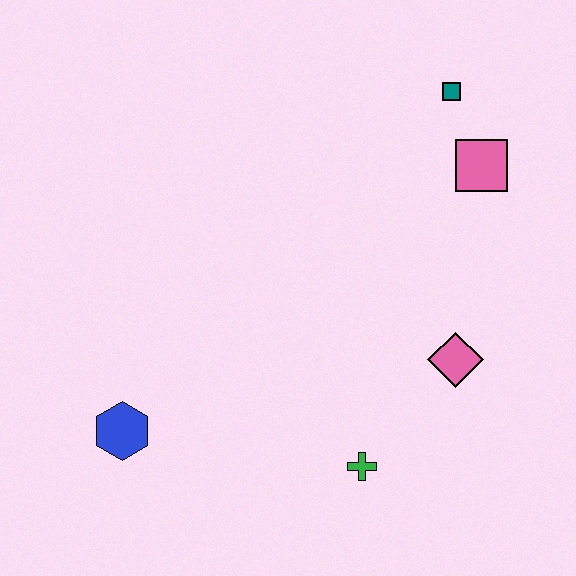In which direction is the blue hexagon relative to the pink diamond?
The blue hexagon is to the left of the pink diamond.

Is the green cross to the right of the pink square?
No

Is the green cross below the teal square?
Yes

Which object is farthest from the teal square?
The blue hexagon is farthest from the teal square.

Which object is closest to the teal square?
The pink square is closest to the teal square.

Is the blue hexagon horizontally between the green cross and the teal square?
No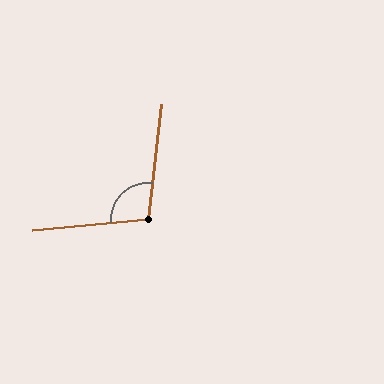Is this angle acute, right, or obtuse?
It is obtuse.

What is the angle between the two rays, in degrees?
Approximately 102 degrees.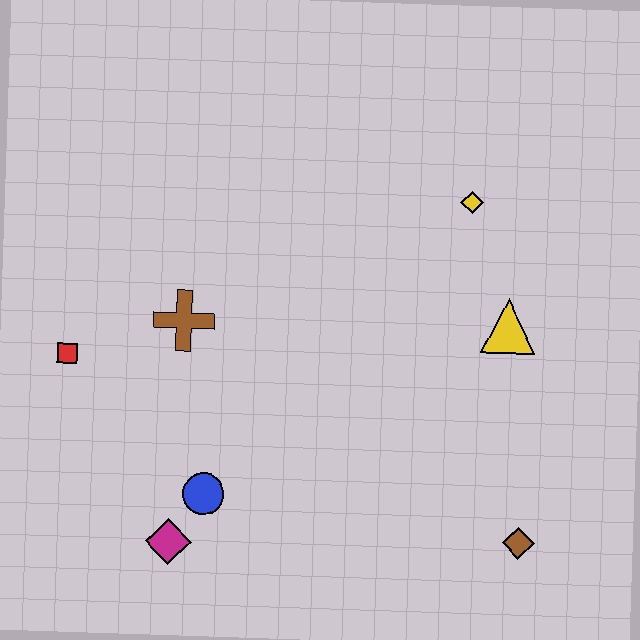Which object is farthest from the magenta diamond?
The yellow diamond is farthest from the magenta diamond.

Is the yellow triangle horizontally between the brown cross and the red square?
No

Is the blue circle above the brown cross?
No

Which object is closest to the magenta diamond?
The blue circle is closest to the magenta diamond.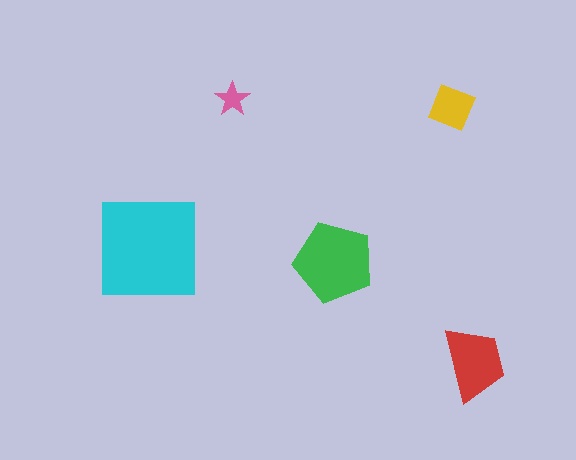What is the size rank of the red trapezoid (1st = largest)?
3rd.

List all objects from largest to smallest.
The cyan square, the green pentagon, the red trapezoid, the yellow diamond, the pink star.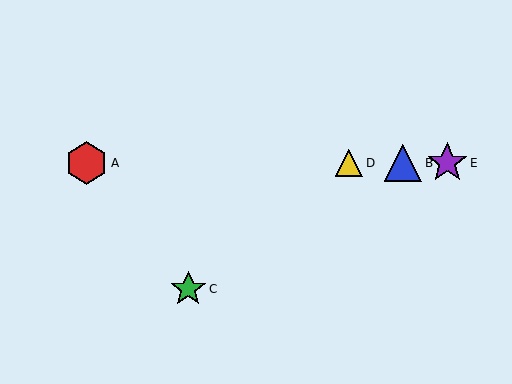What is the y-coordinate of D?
Object D is at y≈163.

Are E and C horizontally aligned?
No, E is at y≈163 and C is at y≈289.